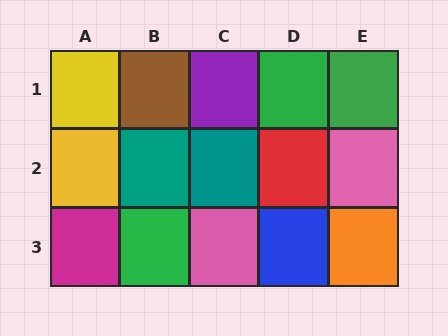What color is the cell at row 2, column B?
Teal.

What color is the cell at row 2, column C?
Teal.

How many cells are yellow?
2 cells are yellow.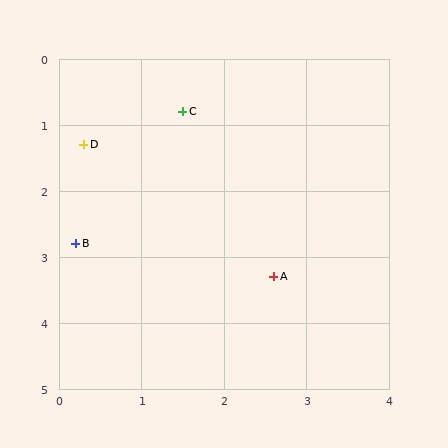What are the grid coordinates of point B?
Point B is at approximately (0.2, 2.8).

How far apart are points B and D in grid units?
Points B and D are about 1.5 grid units apart.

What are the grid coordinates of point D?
Point D is at approximately (0.3, 1.3).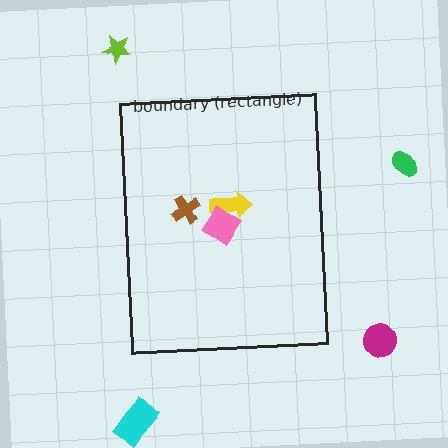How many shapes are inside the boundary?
3 inside, 4 outside.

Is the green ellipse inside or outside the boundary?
Outside.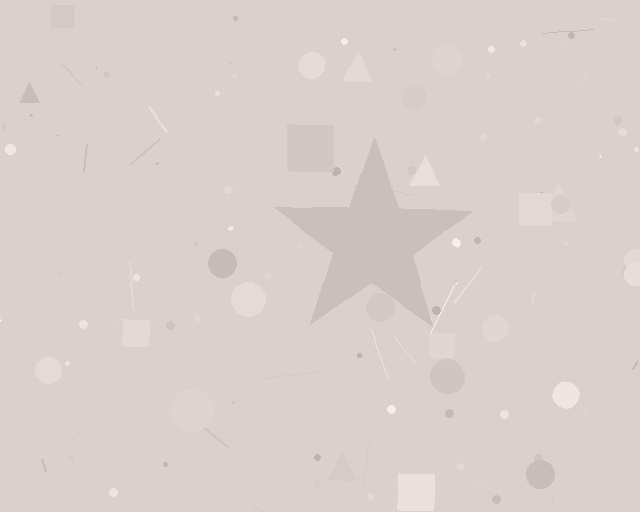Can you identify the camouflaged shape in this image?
The camouflaged shape is a star.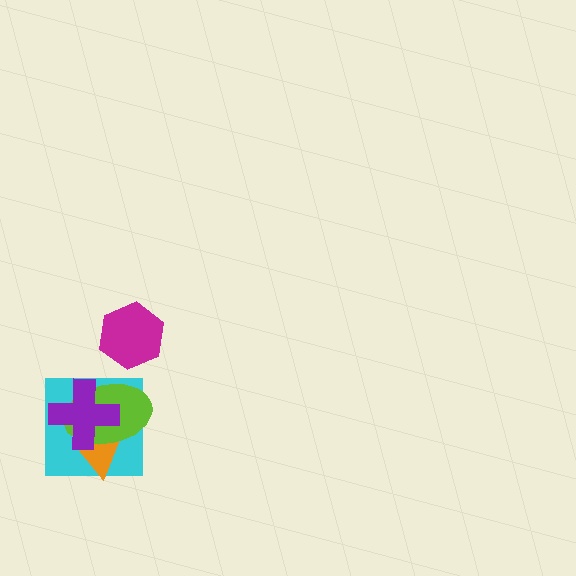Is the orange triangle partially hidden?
Yes, it is partially covered by another shape.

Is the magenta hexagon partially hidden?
No, no other shape covers it.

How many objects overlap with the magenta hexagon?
0 objects overlap with the magenta hexagon.